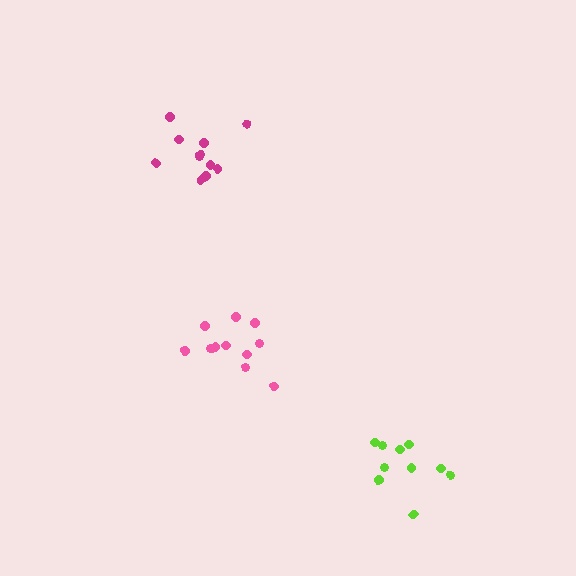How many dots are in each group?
Group 1: 11 dots, Group 2: 10 dots, Group 3: 11 dots (32 total).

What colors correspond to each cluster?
The clusters are colored: pink, lime, magenta.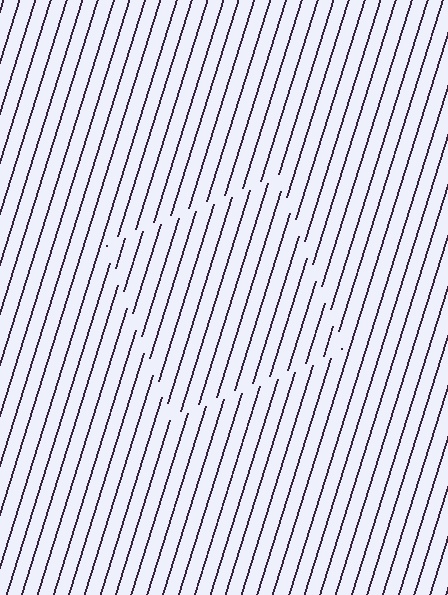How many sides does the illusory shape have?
4 sides — the line-ends trace a square.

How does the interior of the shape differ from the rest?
The interior of the shape contains the same grating, shifted by half a period — the contour is defined by the phase discontinuity where line-ends from the inner and outer gratings abut.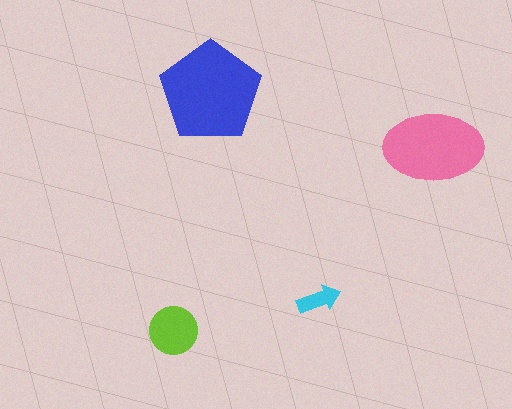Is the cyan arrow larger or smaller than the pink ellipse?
Smaller.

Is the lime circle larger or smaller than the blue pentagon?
Smaller.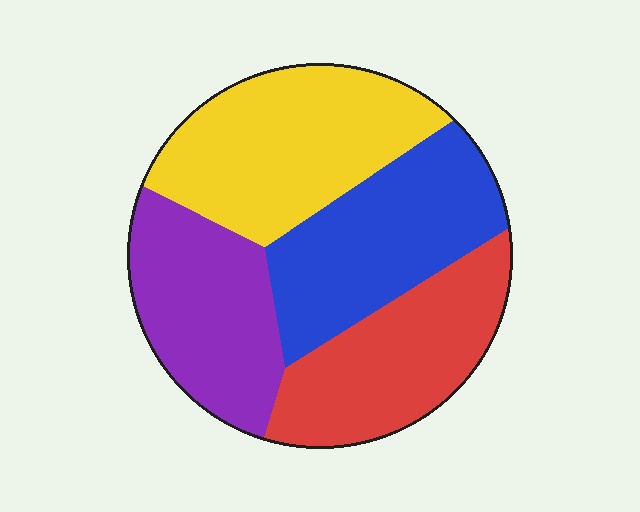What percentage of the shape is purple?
Purple takes up about one fifth (1/5) of the shape.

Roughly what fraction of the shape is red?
Red covers about 25% of the shape.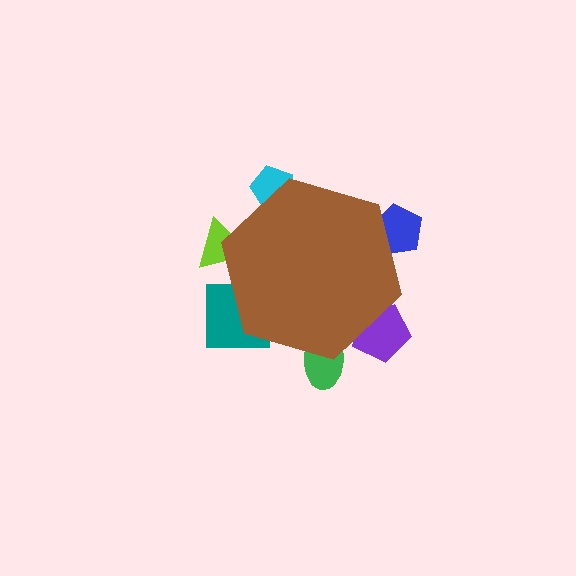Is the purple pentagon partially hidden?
Yes, the purple pentagon is partially hidden behind the brown hexagon.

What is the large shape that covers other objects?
A brown hexagon.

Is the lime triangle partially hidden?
Yes, the lime triangle is partially hidden behind the brown hexagon.